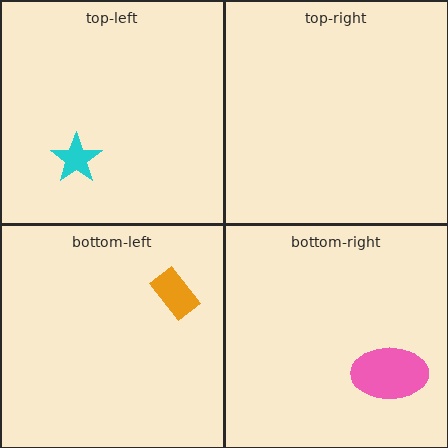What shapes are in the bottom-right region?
The pink ellipse.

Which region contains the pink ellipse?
The bottom-right region.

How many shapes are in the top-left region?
1.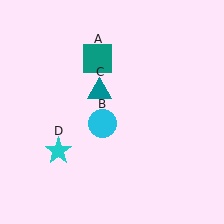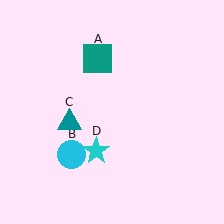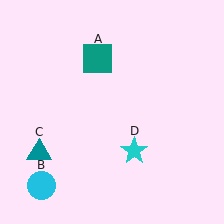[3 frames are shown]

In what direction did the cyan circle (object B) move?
The cyan circle (object B) moved down and to the left.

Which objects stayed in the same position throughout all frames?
Teal square (object A) remained stationary.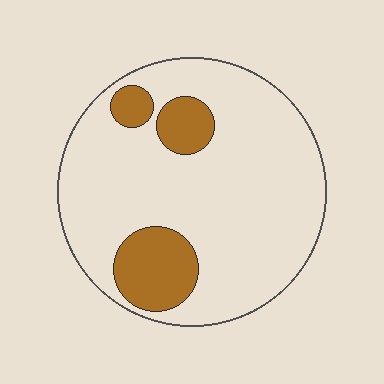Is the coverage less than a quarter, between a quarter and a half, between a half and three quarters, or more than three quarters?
Less than a quarter.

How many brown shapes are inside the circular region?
3.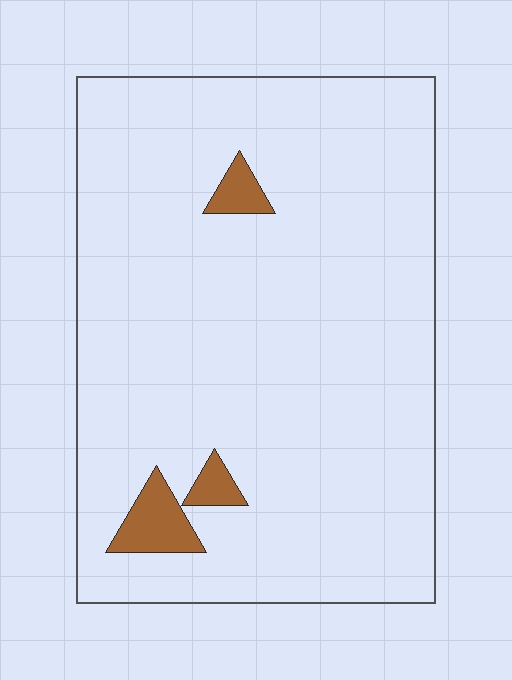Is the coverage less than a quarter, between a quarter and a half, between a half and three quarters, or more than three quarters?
Less than a quarter.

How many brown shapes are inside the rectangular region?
3.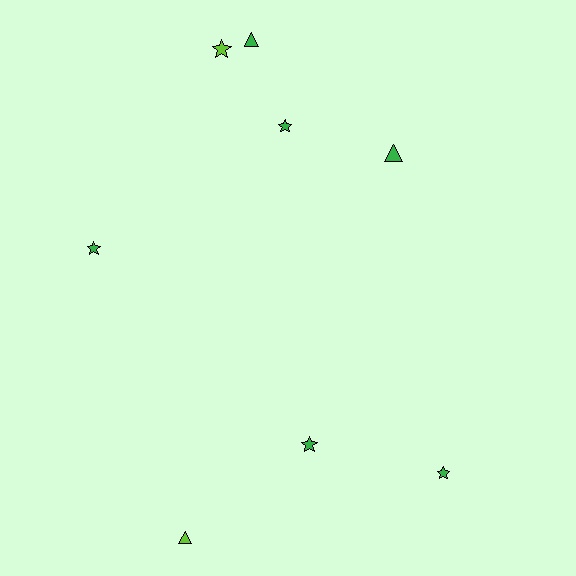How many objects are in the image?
There are 8 objects.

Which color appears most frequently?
Green, with 6 objects.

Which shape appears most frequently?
Star, with 5 objects.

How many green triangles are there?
There are 2 green triangles.